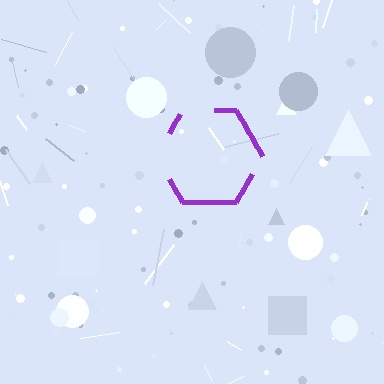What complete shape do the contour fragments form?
The contour fragments form a hexagon.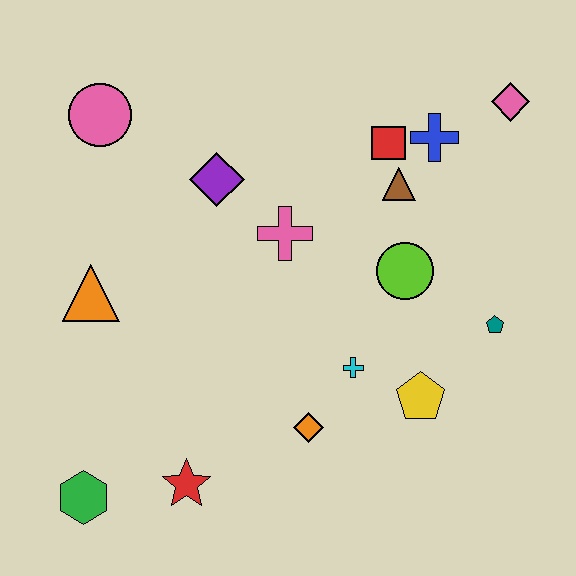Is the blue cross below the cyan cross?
No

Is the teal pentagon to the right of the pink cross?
Yes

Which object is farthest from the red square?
The green hexagon is farthest from the red square.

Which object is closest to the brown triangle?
The red square is closest to the brown triangle.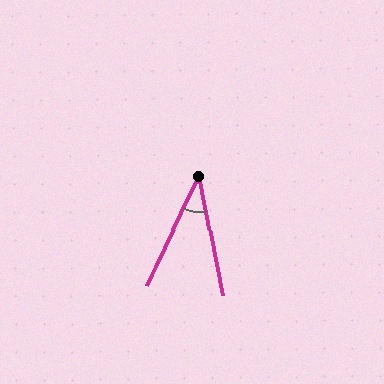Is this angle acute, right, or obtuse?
It is acute.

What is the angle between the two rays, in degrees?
Approximately 36 degrees.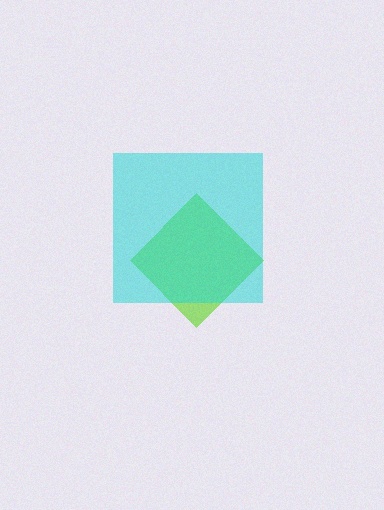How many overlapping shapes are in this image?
There are 2 overlapping shapes in the image.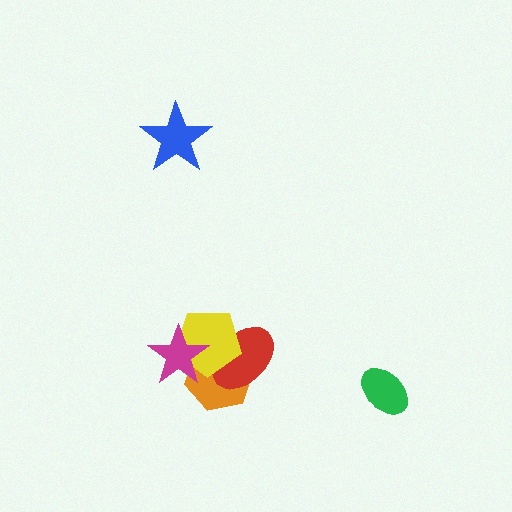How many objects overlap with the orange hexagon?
3 objects overlap with the orange hexagon.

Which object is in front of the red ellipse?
The yellow pentagon is in front of the red ellipse.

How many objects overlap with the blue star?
0 objects overlap with the blue star.